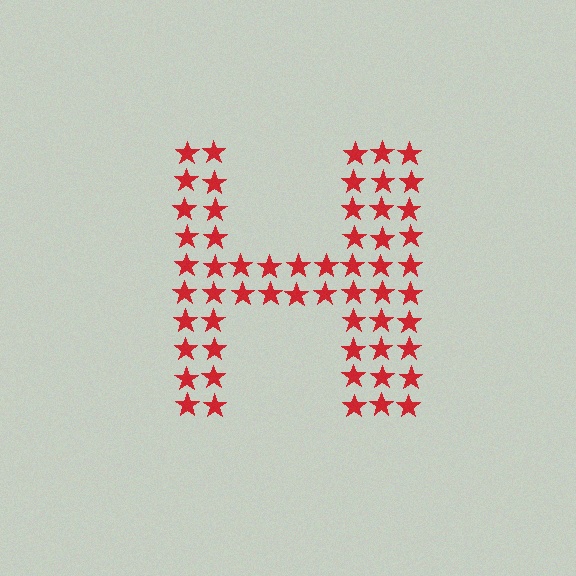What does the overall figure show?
The overall figure shows the letter H.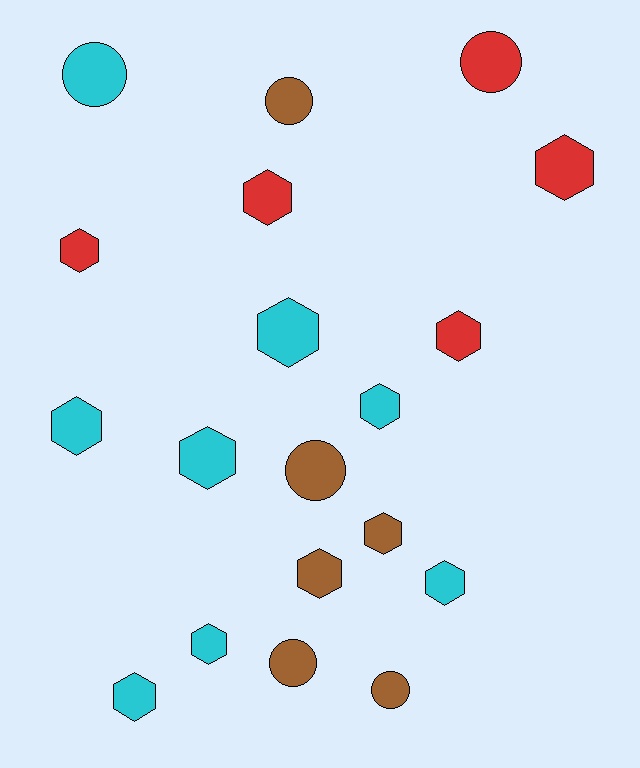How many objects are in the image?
There are 19 objects.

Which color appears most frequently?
Cyan, with 8 objects.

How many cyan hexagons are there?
There are 7 cyan hexagons.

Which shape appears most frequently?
Hexagon, with 13 objects.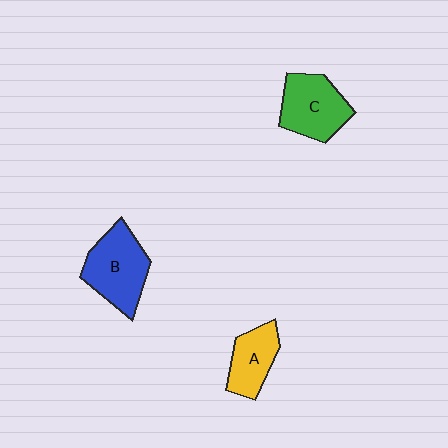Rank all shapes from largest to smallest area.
From largest to smallest: B (blue), C (green), A (yellow).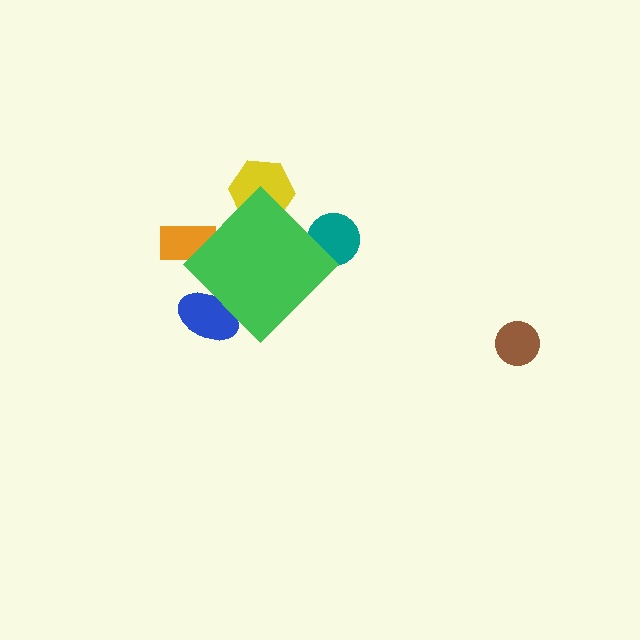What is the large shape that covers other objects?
A green diamond.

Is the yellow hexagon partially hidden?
Yes, the yellow hexagon is partially hidden behind the green diamond.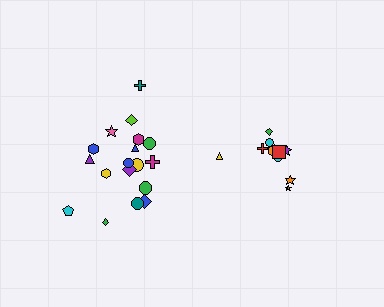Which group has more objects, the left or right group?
The left group.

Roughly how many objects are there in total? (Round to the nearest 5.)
Roughly 30 objects in total.